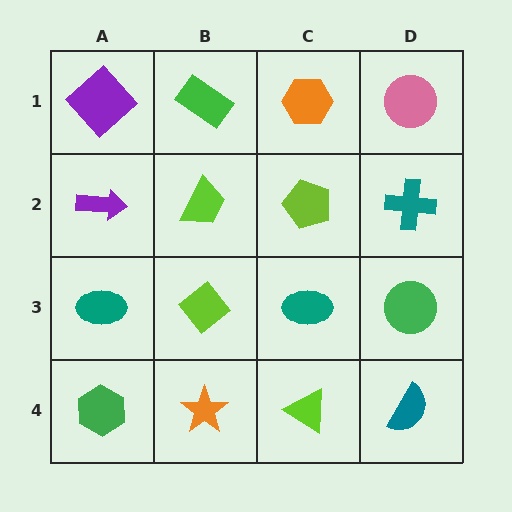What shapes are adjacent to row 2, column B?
A green rectangle (row 1, column B), a lime diamond (row 3, column B), a purple arrow (row 2, column A), a lime pentagon (row 2, column C).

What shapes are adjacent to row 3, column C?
A lime pentagon (row 2, column C), a lime triangle (row 4, column C), a lime diamond (row 3, column B), a green circle (row 3, column D).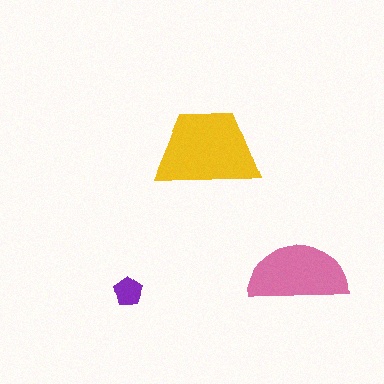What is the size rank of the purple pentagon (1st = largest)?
3rd.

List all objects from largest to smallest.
The yellow trapezoid, the pink semicircle, the purple pentagon.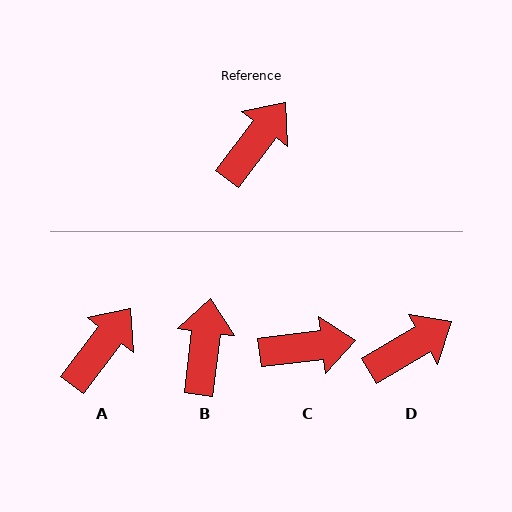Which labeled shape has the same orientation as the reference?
A.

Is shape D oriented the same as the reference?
No, it is off by about 22 degrees.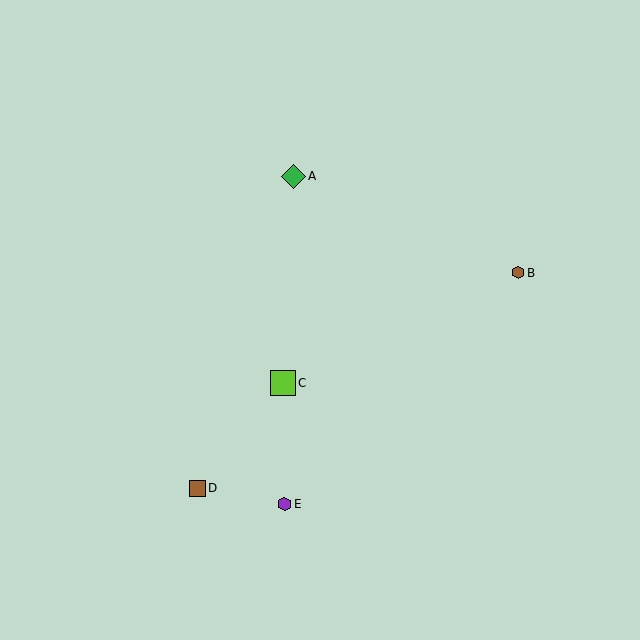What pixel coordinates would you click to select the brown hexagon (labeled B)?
Click at (518, 273) to select the brown hexagon B.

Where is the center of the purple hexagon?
The center of the purple hexagon is at (285, 504).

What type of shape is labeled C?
Shape C is a lime square.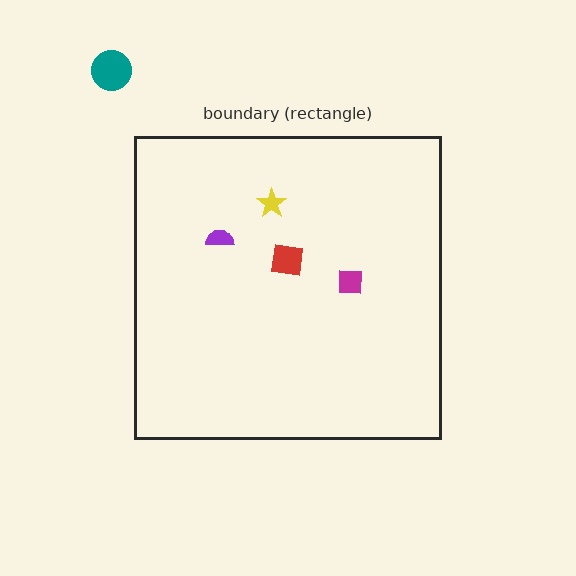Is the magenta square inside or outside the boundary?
Inside.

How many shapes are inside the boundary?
4 inside, 1 outside.